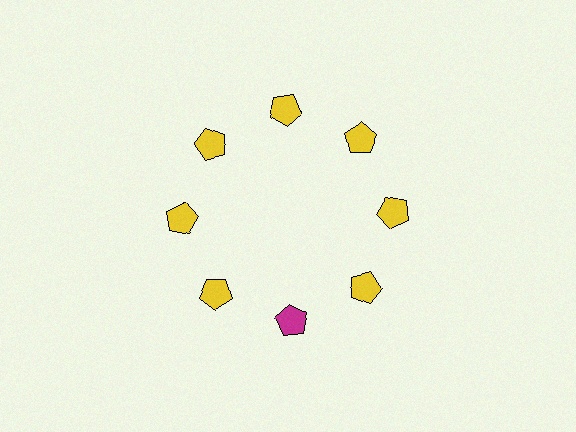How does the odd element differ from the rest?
It has a different color: magenta instead of yellow.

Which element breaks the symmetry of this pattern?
The magenta pentagon at roughly the 6 o'clock position breaks the symmetry. All other shapes are yellow pentagons.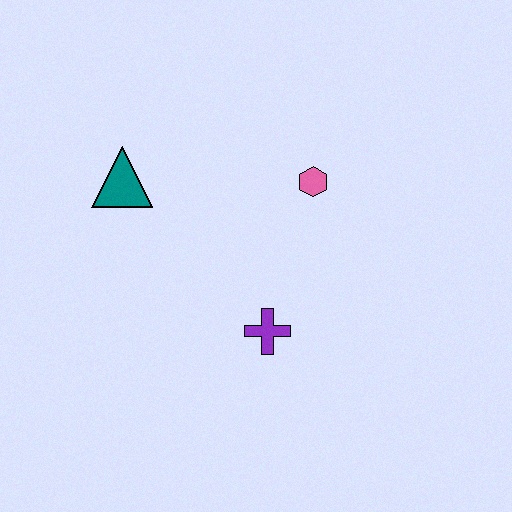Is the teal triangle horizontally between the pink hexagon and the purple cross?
No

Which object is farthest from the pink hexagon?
The teal triangle is farthest from the pink hexagon.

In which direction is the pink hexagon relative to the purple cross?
The pink hexagon is above the purple cross.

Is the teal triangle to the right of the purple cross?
No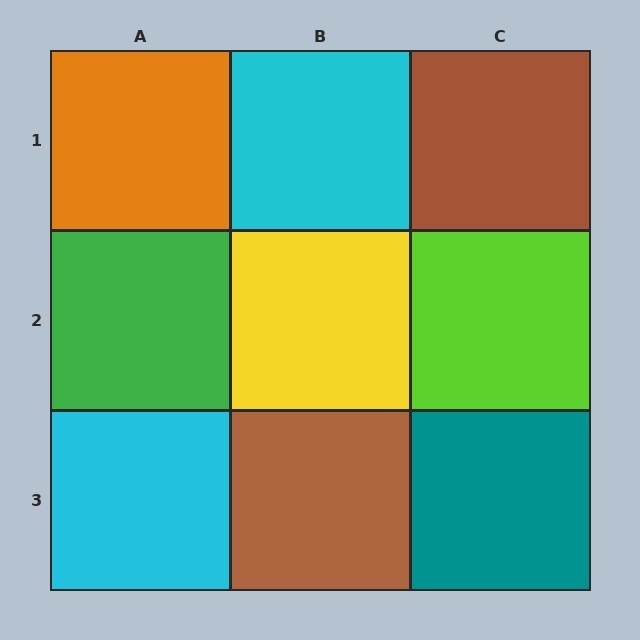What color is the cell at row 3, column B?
Brown.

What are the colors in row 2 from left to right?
Green, yellow, lime.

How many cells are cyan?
2 cells are cyan.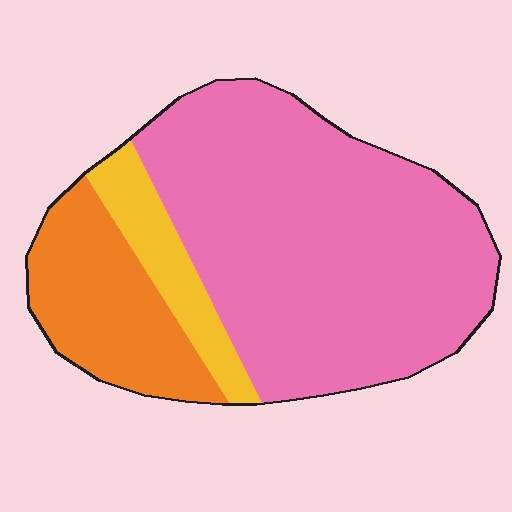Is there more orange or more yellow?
Orange.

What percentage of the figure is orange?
Orange takes up about one fifth (1/5) of the figure.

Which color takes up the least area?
Yellow, at roughly 10%.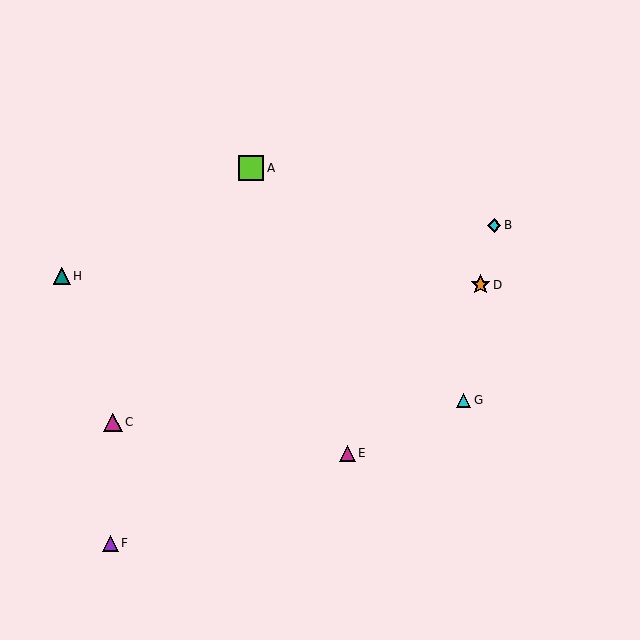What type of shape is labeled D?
Shape D is an orange star.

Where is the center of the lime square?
The center of the lime square is at (251, 168).